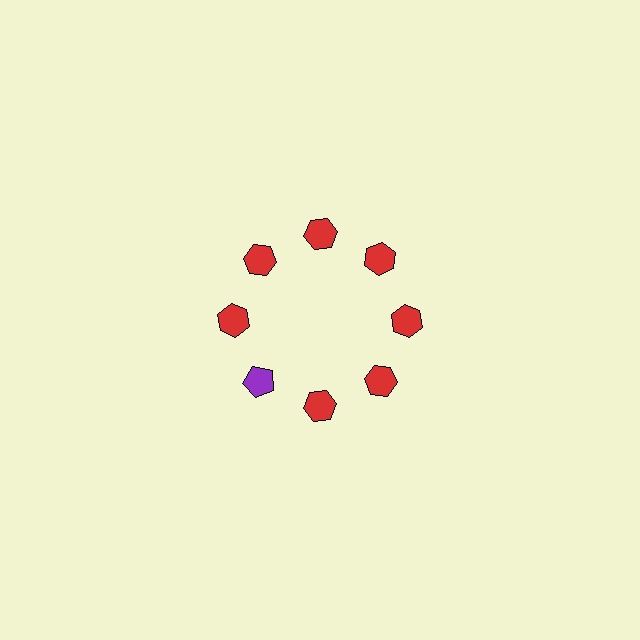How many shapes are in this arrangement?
There are 8 shapes arranged in a ring pattern.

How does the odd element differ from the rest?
It differs in both color (purple instead of red) and shape (pentagon instead of hexagon).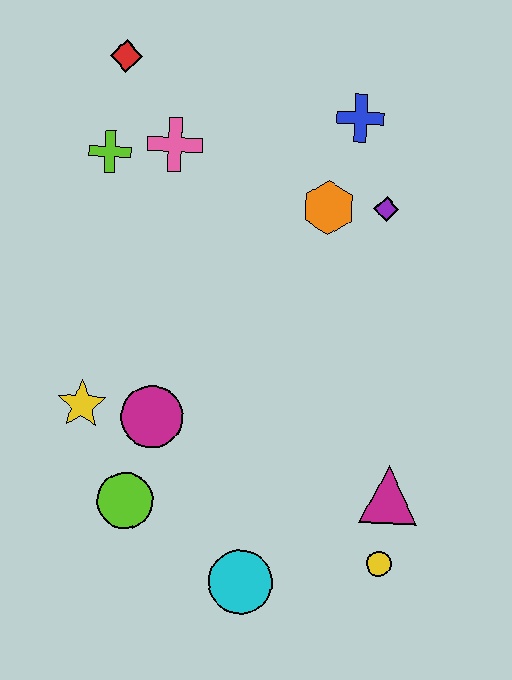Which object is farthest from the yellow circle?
The red diamond is farthest from the yellow circle.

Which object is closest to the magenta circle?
The yellow star is closest to the magenta circle.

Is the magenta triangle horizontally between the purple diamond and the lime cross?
No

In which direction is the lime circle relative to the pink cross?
The lime circle is below the pink cross.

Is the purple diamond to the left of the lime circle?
No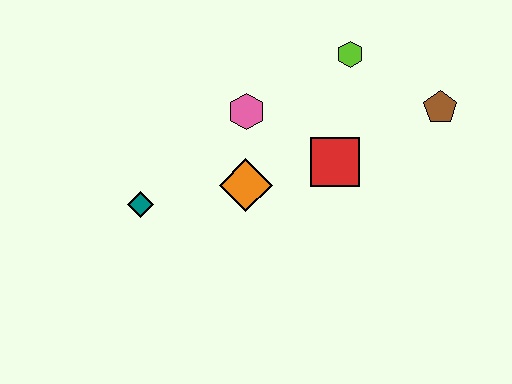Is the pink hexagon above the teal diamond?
Yes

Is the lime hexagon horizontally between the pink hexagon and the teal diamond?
No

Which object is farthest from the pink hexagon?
The brown pentagon is farthest from the pink hexagon.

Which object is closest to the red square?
The orange diamond is closest to the red square.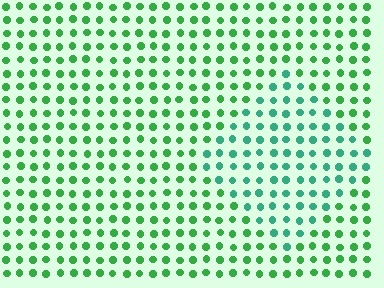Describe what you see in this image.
The image is filled with small green elements in a uniform arrangement. A diamond-shaped region is visible where the elements are tinted to a slightly different hue, forming a subtle color boundary.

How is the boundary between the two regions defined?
The boundary is defined purely by a slight shift in hue (about 31 degrees). Spacing, size, and orientation are identical on both sides.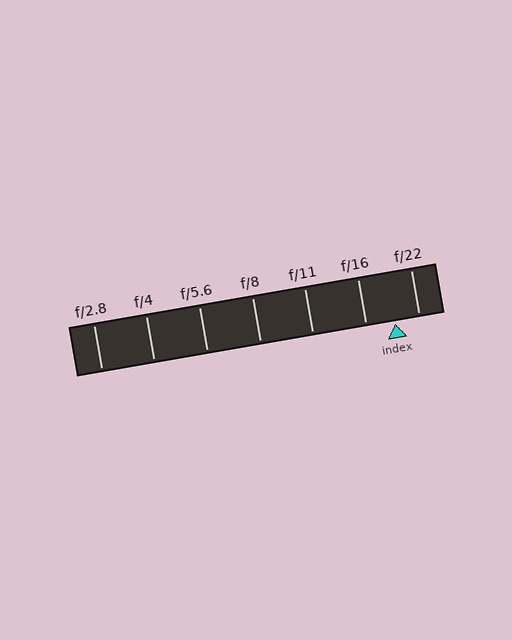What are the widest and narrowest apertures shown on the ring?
The widest aperture shown is f/2.8 and the narrowest is f/22.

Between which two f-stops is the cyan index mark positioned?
The index mark is between f/16 and f/22.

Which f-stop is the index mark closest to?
The index mark is closest to f/22.